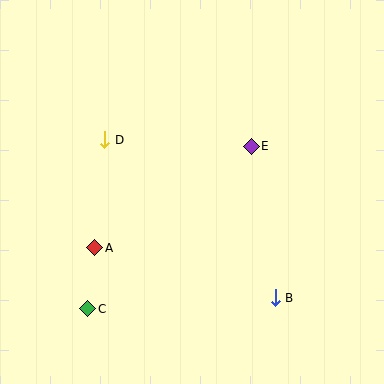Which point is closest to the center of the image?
Point E at (251, 146) is closest to the center.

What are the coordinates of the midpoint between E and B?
The midpoint between E and B is at (263, 222).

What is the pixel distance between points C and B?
The distance between C and B is 188 pixels.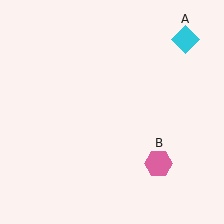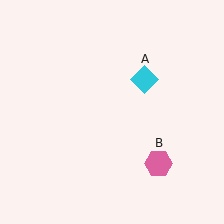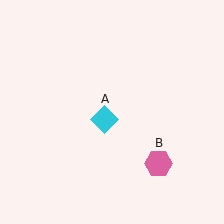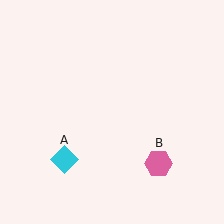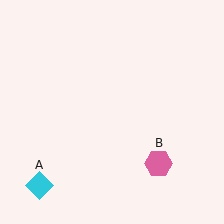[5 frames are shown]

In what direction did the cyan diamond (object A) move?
The cyan diamond (object A) moved down and to the left.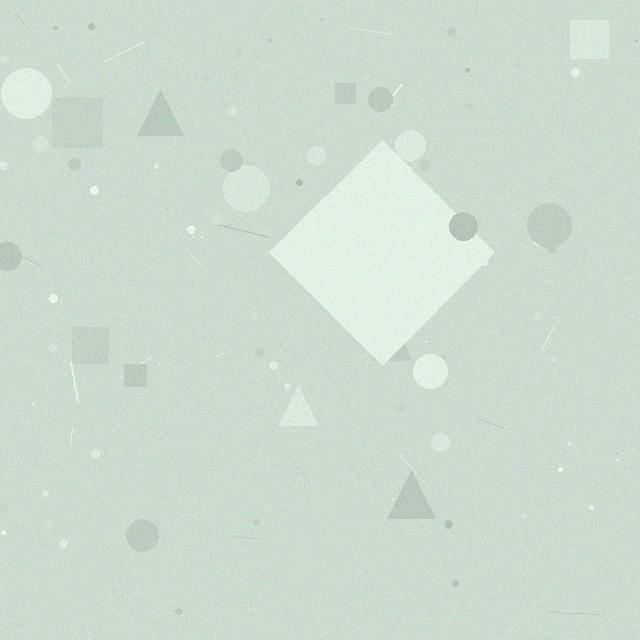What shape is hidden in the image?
A diamond is hidden in the image.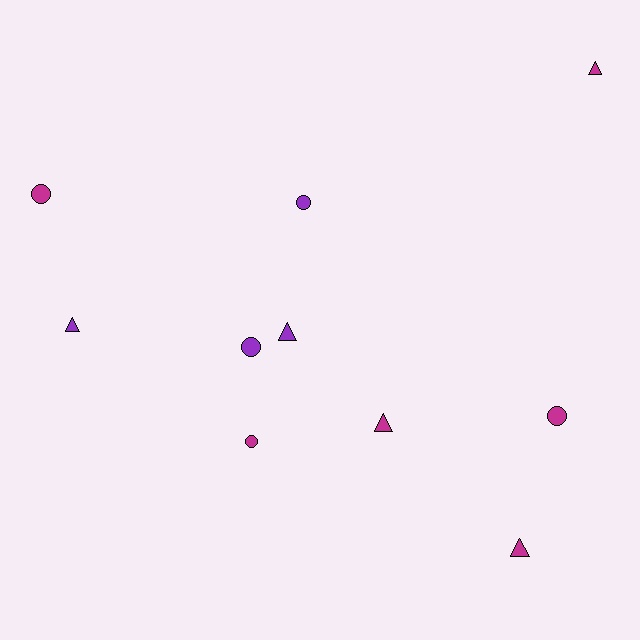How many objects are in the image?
There are 10 objects.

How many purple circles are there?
There are 2 purple circles.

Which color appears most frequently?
Magenta, with 6 objects.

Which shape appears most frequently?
Triangle, with 5 objects.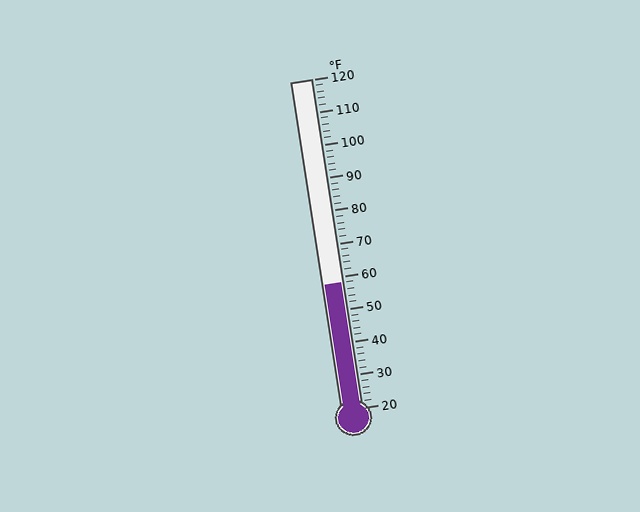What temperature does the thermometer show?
The thermometer shows approximately 58°F.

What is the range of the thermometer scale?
The thermometer scale ranges from 20°F to 120°F.